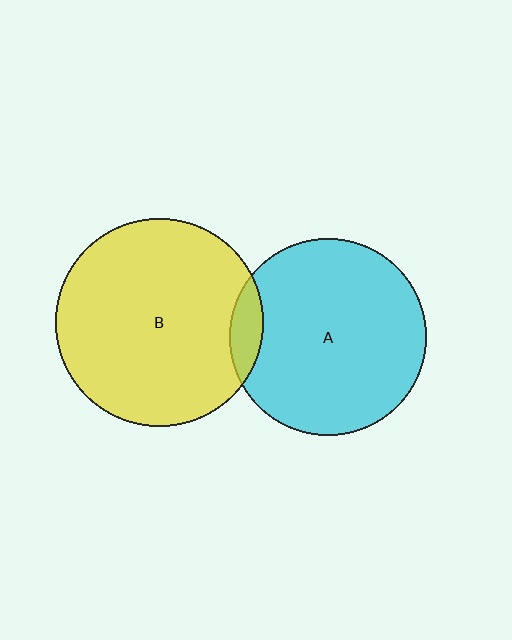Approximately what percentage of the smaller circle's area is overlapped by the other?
Approximately 10%.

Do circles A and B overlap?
Yes.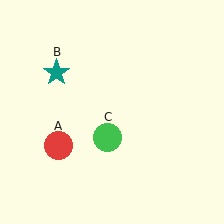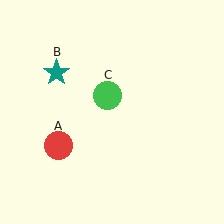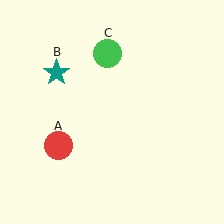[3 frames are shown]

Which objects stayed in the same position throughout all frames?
Red circle (object A) and teal star (object B) remained stationary.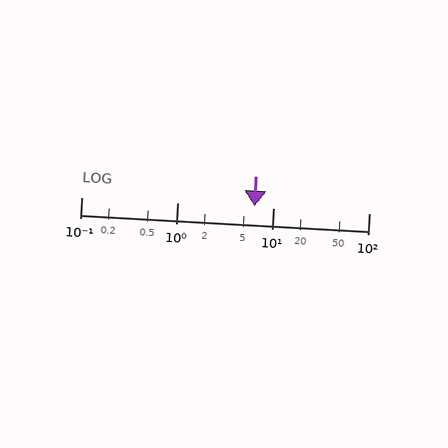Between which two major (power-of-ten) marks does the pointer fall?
The pointer is between 1 and 10.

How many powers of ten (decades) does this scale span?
The scale spans 3 decades, from 0.1 to 100.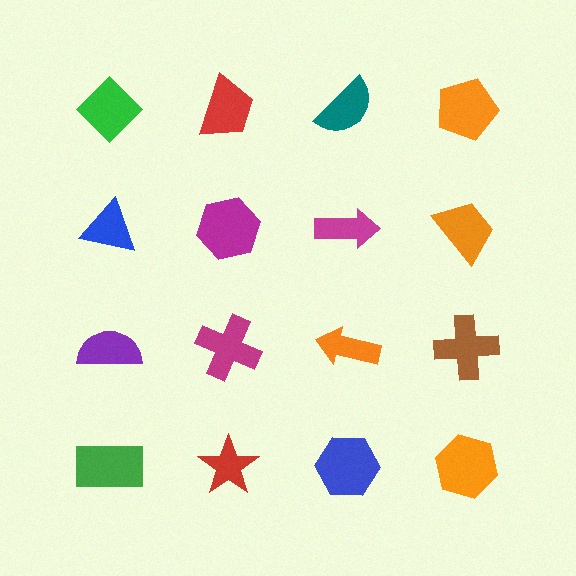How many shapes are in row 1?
4 shapes.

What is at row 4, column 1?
A green rectangle.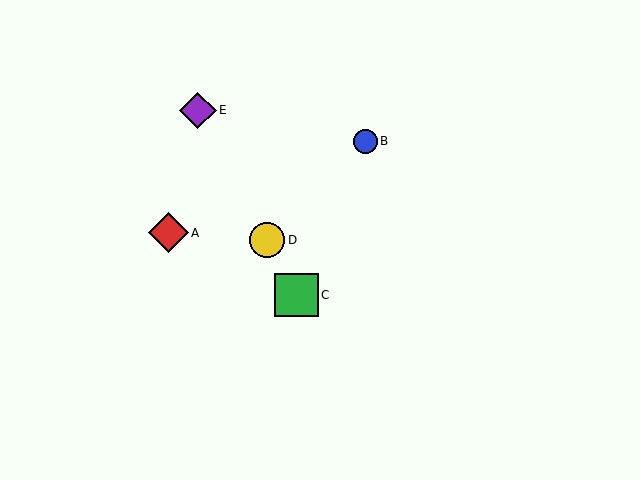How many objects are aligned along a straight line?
3 objects (C, D, E) are aligned along a straight line.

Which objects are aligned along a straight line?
Objects C, D, E are aligned along a straight line.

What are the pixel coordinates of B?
Object B is at (365, 141).